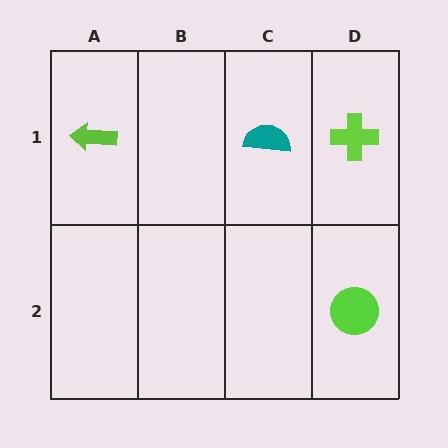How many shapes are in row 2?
1 shape.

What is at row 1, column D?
A lime cross.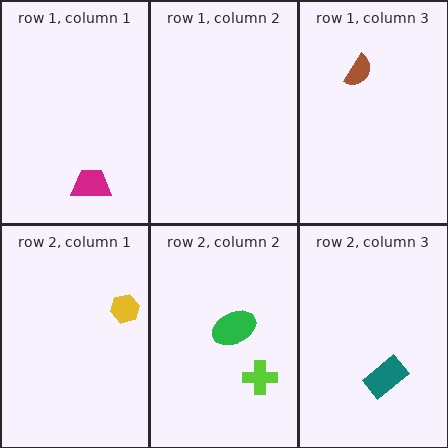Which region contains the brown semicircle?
The row 1, column 3 region.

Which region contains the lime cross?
The row 2, column 2 region.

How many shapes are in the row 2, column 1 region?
1.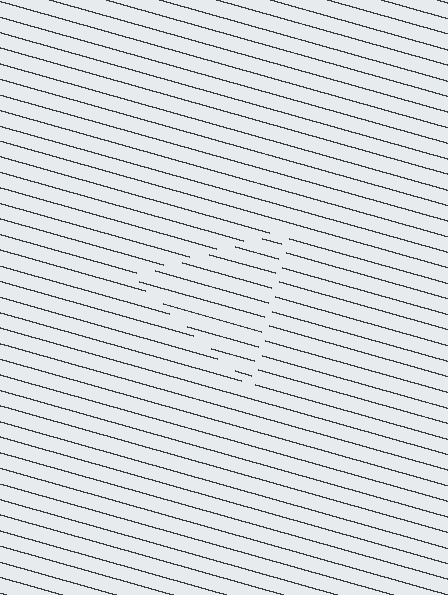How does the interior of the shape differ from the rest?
The interior of the shape contains the same grating, shifted by half a period — the contour is defined by the phase discontinuity where line-ends from the inner and outer gratings abut.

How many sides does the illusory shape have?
3 sides — the line-ends trace a triangle.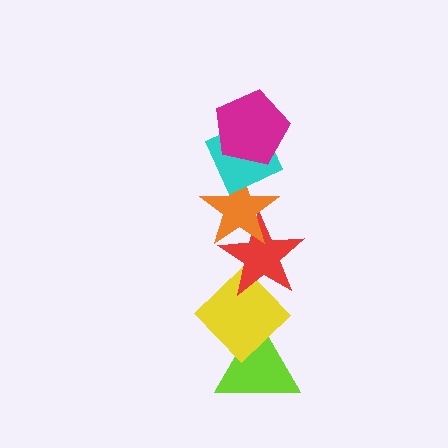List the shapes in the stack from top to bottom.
From top to bottom: the magenta pentagon, the cyan diamond, the orange star, the red star, the yellow diamond, the lime triangle.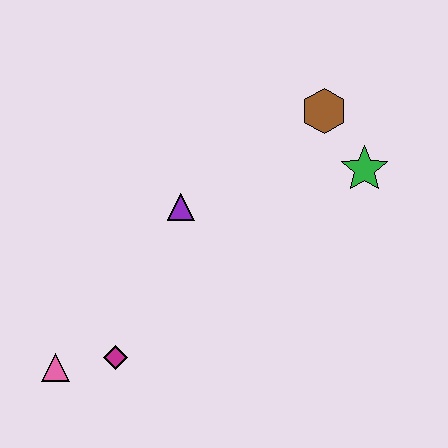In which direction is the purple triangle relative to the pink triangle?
The purple triangle is above the pink triangle.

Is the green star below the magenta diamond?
No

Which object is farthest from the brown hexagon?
The pink triangle is farthest from the brown hexagon.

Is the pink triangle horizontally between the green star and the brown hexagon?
No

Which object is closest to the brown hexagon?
The green star is closest to the brown hexagon.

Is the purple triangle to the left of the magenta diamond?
No